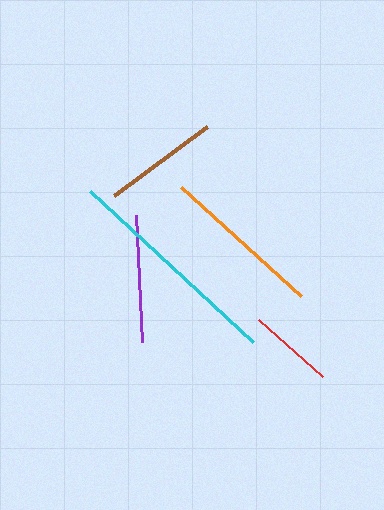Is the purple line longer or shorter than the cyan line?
The cyan line is longer than the purple line.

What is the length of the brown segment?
The brown segment is approximately 116 pixels long.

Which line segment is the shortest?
The red line is the shortest at approximately 86 pixels.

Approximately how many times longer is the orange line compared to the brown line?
The orange line is approximately 1.4 times the length of the brown line.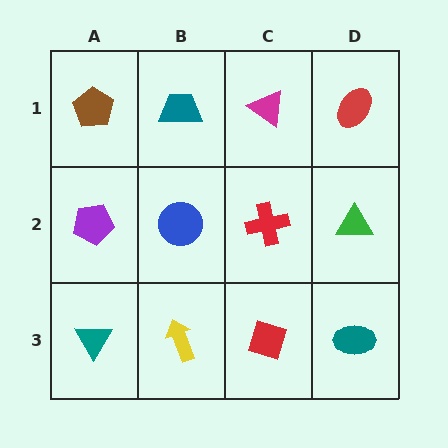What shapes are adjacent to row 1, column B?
A blue circle (row 2, column B), a brown pentagon (row 1, column A), a magenta triangle (row 1, column C).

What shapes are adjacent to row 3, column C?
A red cross (row 2, column C), a yellow arrow (row 3, column B), a teal ellipse (row 3, column D).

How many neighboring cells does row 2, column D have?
3.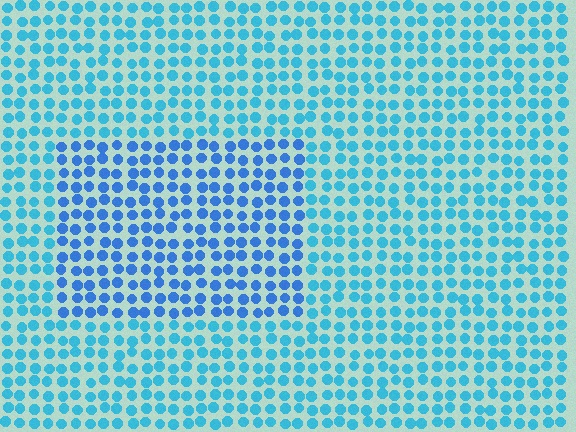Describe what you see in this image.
The image is filled with small cyan elements in a uniform arrangement. A rectangle-shaped region is visible where the elements are tinted to a slightly different hue, forming a subtle color boundary.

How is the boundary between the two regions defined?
The boundary is defined purely by a slight shift in hue (about 24 degrees). Spacing, size, and orientation are identical on both sides.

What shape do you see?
I see a rectangle.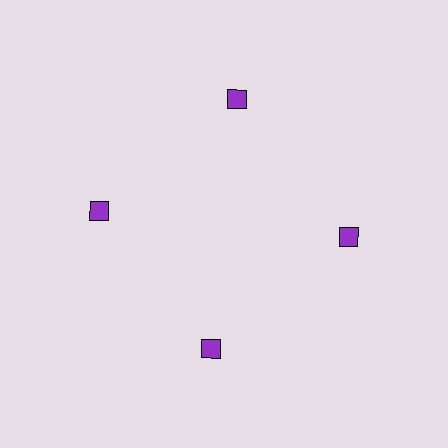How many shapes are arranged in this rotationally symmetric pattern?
There are 4 shapes, arranged in 4 groups of 1.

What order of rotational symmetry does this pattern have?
This pattern has 4-fold rotational symmetry.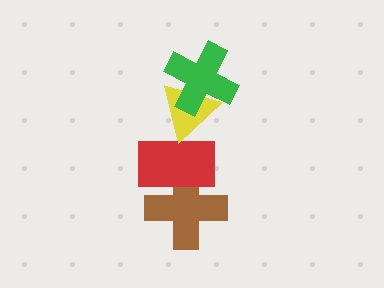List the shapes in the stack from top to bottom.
From top to bottom: the green cross, the yellow triangle, the red rectangle, the brown cross.